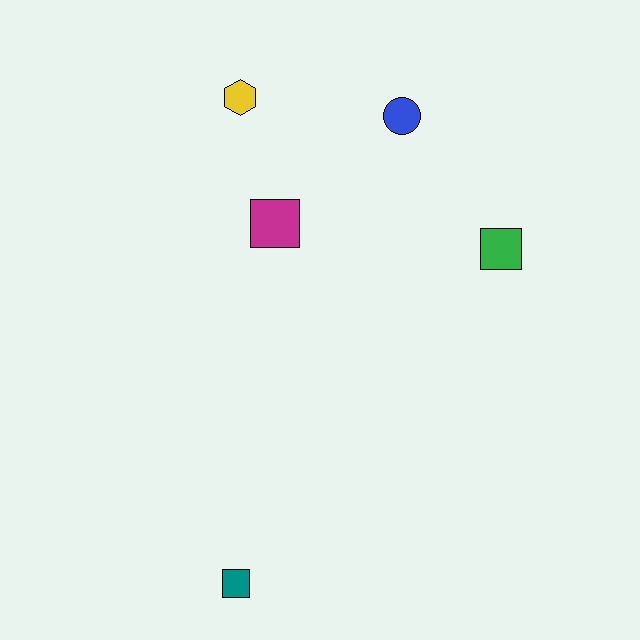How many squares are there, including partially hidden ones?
There are 3 squares.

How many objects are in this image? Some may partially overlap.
There are 5 objects.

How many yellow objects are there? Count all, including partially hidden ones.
There is 1 yellow object.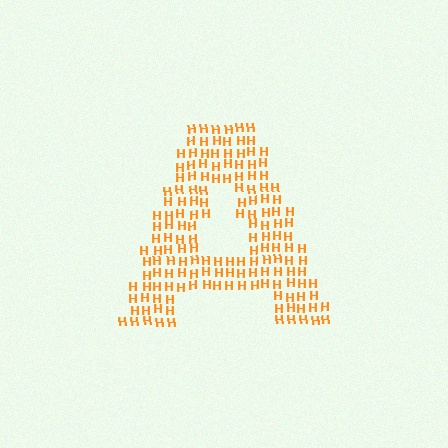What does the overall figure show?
The overall figure shows the letter A.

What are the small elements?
The small elements are letter H's.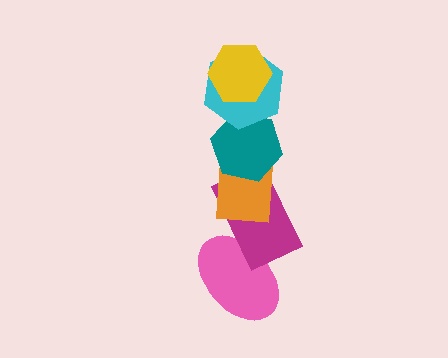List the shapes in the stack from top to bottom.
From top to bottom: the yellow hexagon, the cyan hexagon, the teal hexagon, the orange rectangle, the magenta rectangle, the pink ellipse.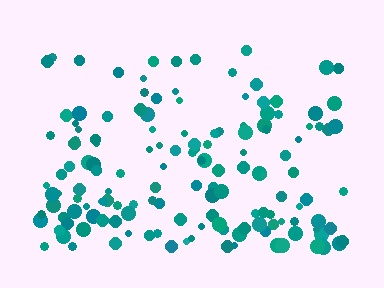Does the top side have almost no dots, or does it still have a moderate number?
Still a moderate number, just noticeably fewer than the bottom.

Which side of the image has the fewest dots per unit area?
The top.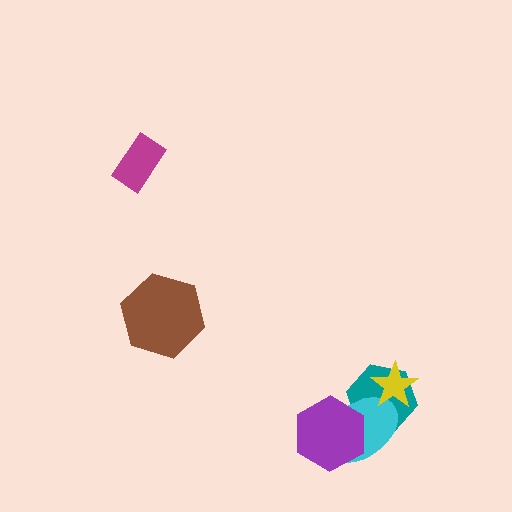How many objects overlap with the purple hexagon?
2 objects overlap with the purple hexagon.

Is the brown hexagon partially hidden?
No, no other shape covers it.